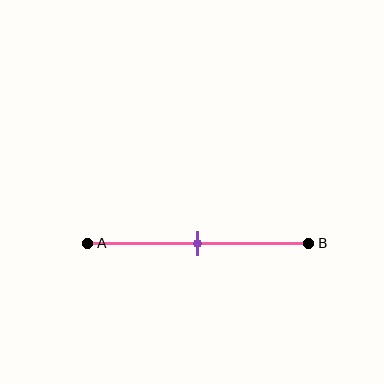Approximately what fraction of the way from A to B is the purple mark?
The purple mark is approximately 50% of the way from A to B.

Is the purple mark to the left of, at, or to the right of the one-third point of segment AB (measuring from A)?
The purple mark is to the right of the one-third point of segment AB.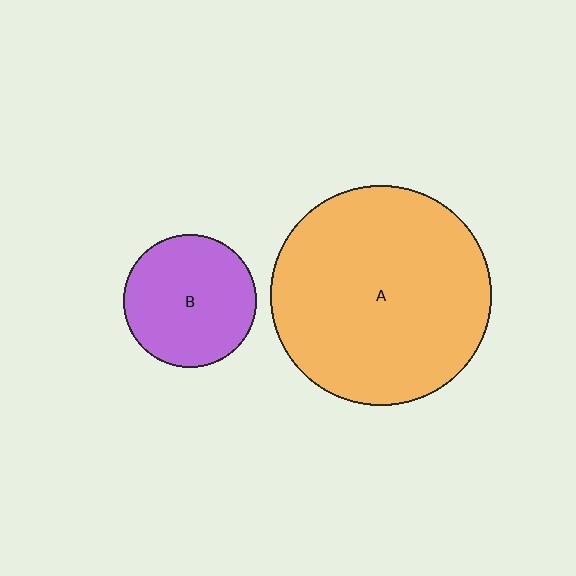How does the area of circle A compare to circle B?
Approximately 2.8 times.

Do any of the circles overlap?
No, none of the circles overlap.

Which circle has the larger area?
Circle A (orange).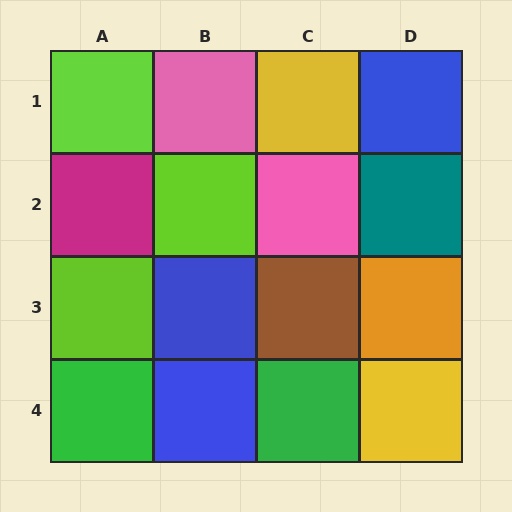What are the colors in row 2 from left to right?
Magenta, lime, pink, teal.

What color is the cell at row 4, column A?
Green.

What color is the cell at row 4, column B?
Blue.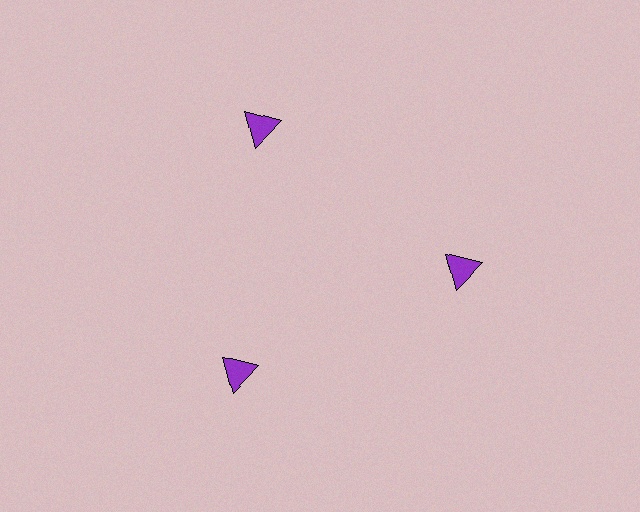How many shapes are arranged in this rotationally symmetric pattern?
There are 3 shapes, arranged in 3 groups of 1.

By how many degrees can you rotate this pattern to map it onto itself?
The pattern maps onto itself every 120 degrees of rotation.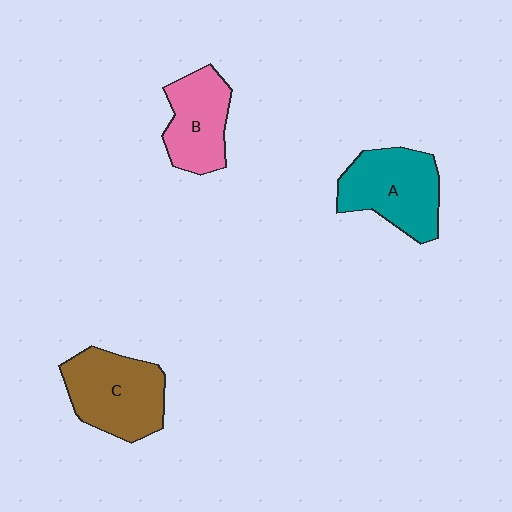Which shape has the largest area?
Shape C (brown).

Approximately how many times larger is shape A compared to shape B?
Approximately 1.2 times.